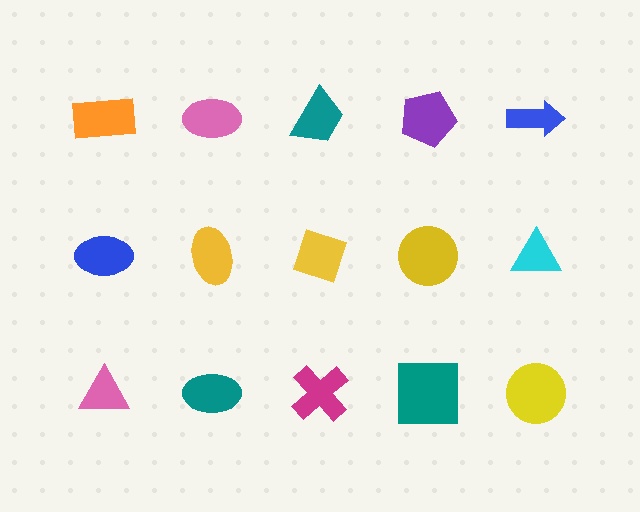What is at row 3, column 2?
A teal ellipse.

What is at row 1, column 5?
A blue arrow.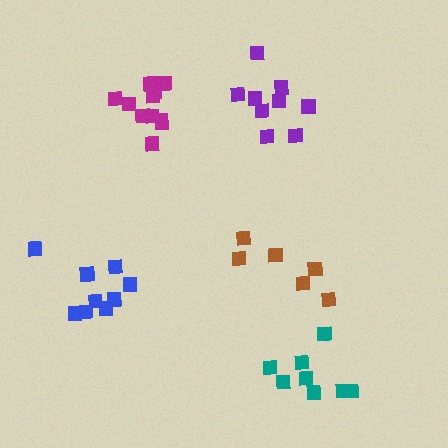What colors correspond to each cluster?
The clusters are colored: blue, brown, purple, magenta, teal.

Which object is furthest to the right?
The teal cluster is rightmost.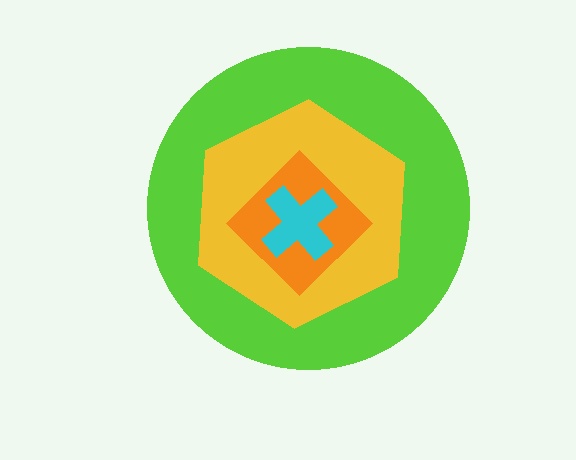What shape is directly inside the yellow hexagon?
The orange diamond.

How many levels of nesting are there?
4.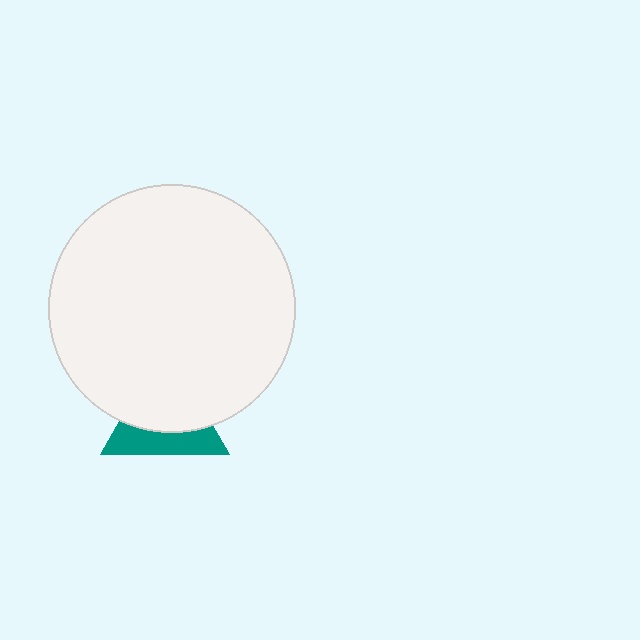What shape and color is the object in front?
The object in front is a white circle.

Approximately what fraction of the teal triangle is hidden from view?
Roughly 60% of the teal triangle is hidden behind the white circle.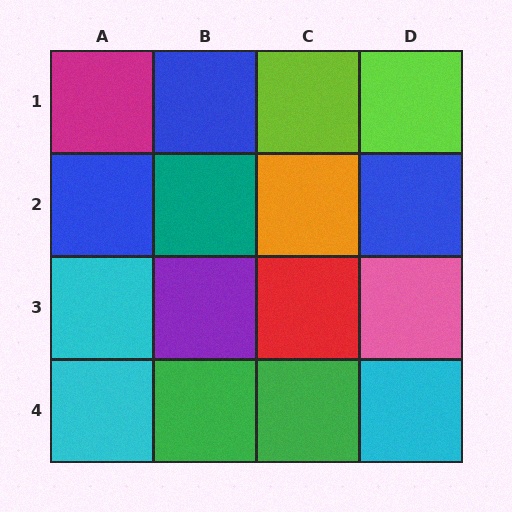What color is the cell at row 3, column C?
Red.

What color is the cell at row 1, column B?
Blue.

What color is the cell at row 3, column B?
Purple.